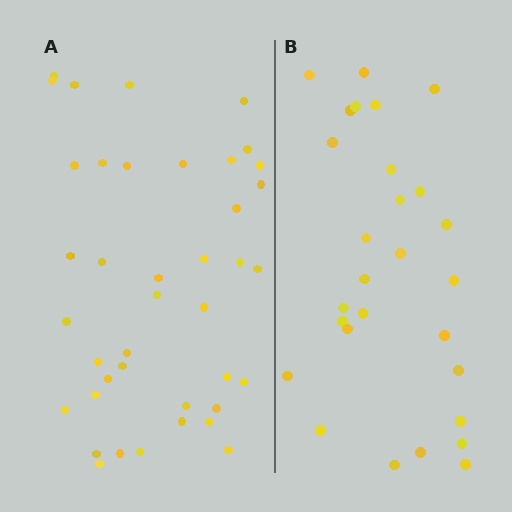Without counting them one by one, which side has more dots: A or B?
Region A (the left region) has more dots.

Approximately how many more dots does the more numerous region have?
Region A has roughly 12 or so more dots than region B.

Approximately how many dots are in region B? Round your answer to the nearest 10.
About 30 dots. (The exact count is 28, which rounds to 30.)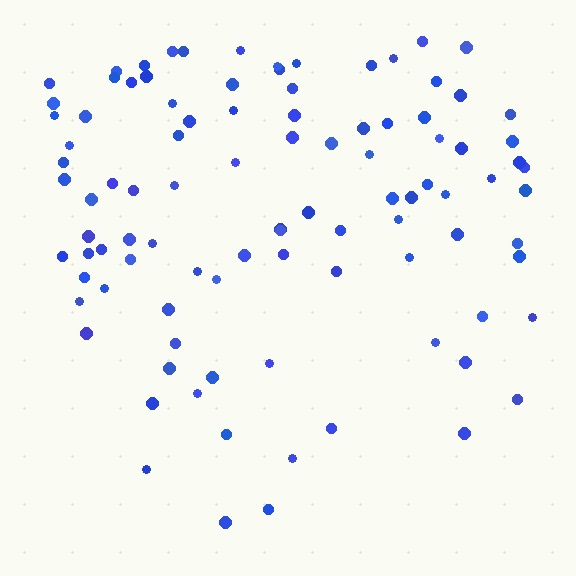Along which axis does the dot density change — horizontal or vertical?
Vertical.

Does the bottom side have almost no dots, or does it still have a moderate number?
Still a moderate number, just noticeably fewer than the top.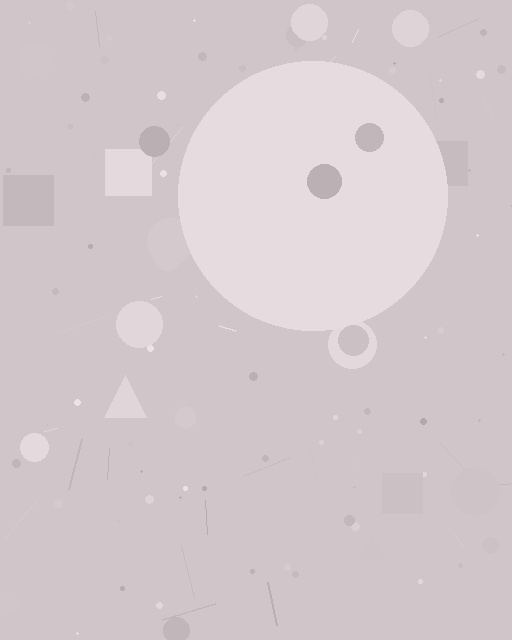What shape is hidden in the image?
A circle is hidden in the image.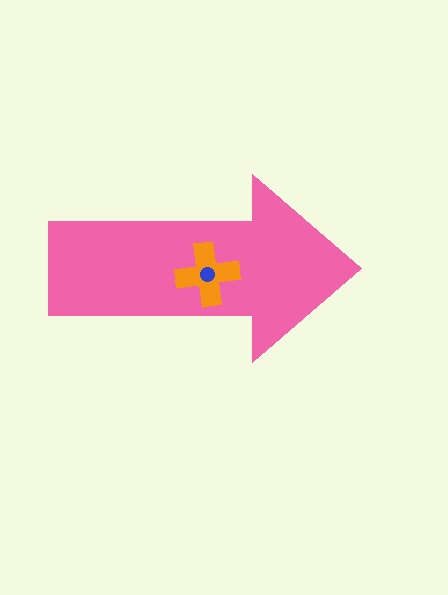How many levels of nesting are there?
3.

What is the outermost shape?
The pink arrow.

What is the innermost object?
The blue circle.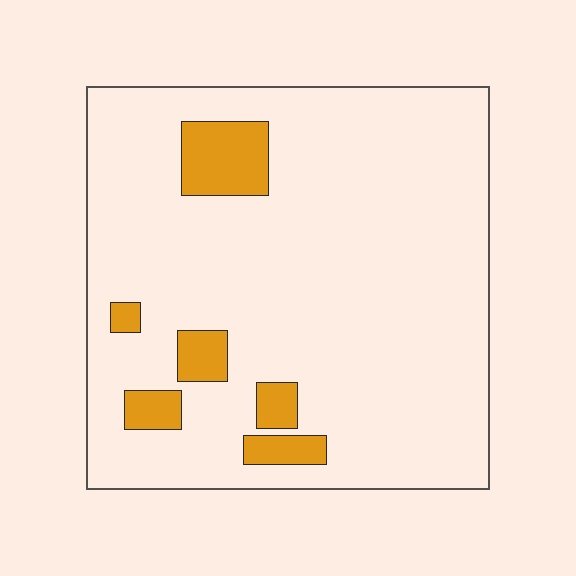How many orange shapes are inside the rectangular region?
6.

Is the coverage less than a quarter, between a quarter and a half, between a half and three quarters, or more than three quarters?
Less than a quarter.